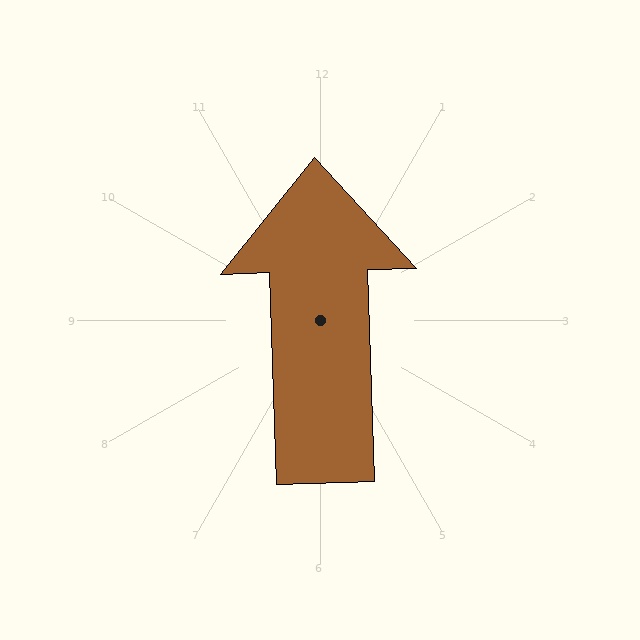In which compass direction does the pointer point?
North.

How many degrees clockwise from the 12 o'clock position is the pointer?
Approximately 358 degrees.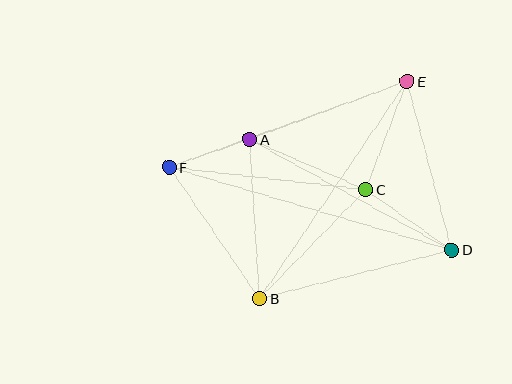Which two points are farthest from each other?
Points D and F are farthest from each other.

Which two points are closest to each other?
Points A and F are closest to each other.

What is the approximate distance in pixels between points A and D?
The distance between A and D is approximately 230 pixels.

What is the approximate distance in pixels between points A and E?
The distance between A and E is approximately 167 pixels.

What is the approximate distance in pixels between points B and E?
The distance between B and E is approximately 262 pixels.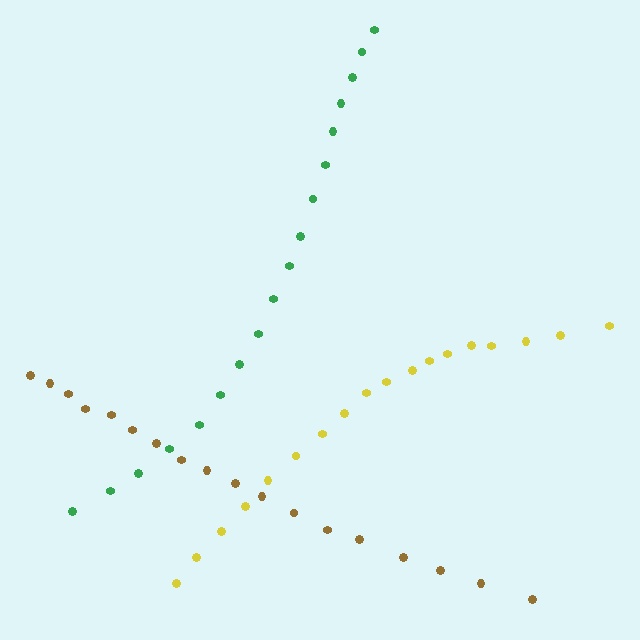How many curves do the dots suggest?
There are 3 distinct paths.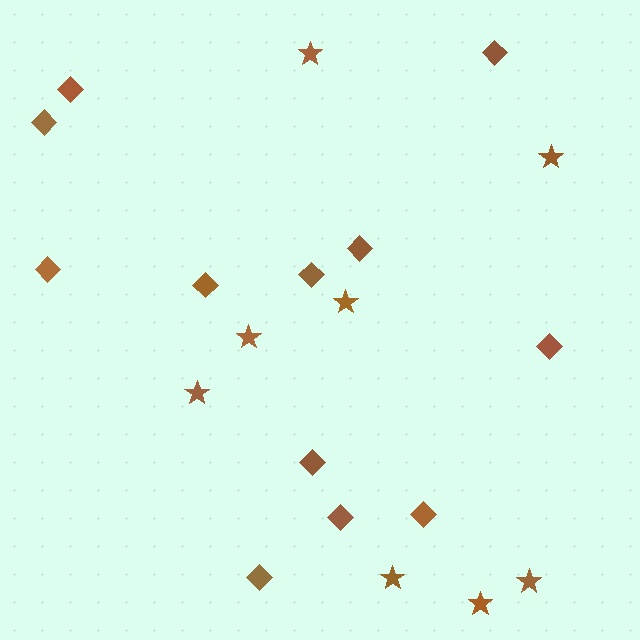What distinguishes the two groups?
There are 2 groups: one group of stars (8) and one group of diamonds (12).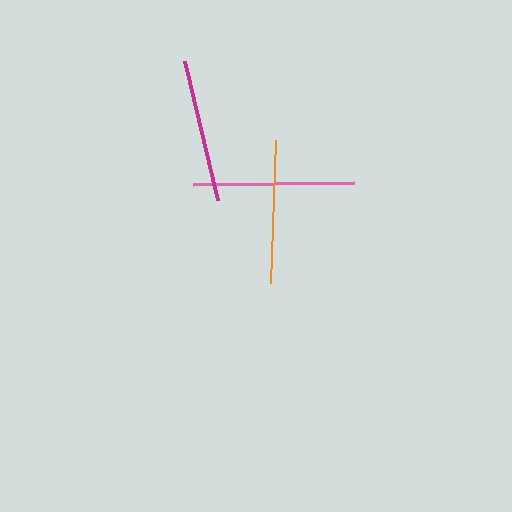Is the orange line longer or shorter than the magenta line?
The orange line is longer than the magenta line.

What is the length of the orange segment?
The orange segment is approximately 144 pixels long.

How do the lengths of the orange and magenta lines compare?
The orange and magenta lines are approximately the same length.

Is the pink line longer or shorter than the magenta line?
The pink line is longer than the magenta line.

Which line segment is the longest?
The pink line is the longest at approximately 161 pixels.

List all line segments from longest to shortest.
From longest to shortest: pink, orange, magenta.